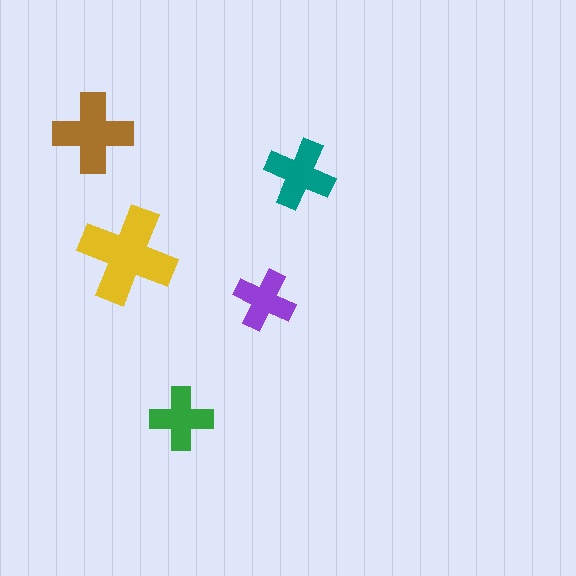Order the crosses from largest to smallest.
the yellow one, the brown one, the teal one, the green one, the purple one.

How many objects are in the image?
There are 5 objects in the image.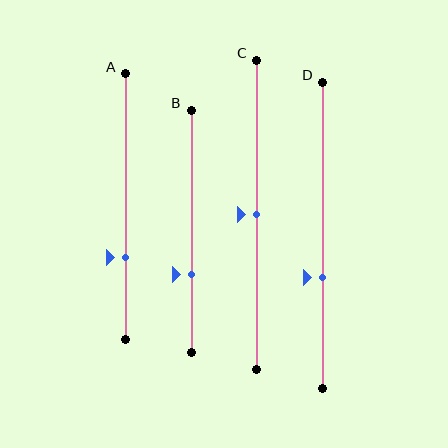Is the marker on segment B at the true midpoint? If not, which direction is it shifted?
No, the marker on segment B is shifted downward by about 18% of the segment length.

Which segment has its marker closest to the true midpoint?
Segment C has its marker closest to the true midpoint.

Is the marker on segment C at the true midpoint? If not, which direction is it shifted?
Yes, the marker on segment C is at the true midpoint.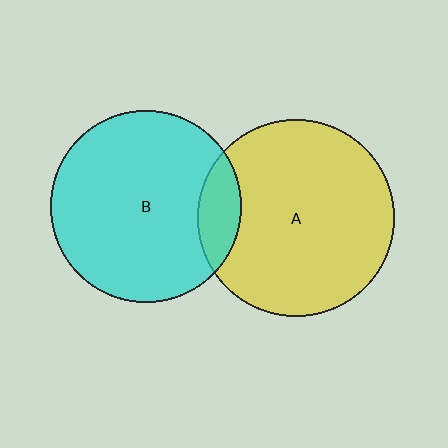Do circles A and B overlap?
Yes.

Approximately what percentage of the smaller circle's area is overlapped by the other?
Approximately 15%.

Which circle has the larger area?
Circle A (yellow).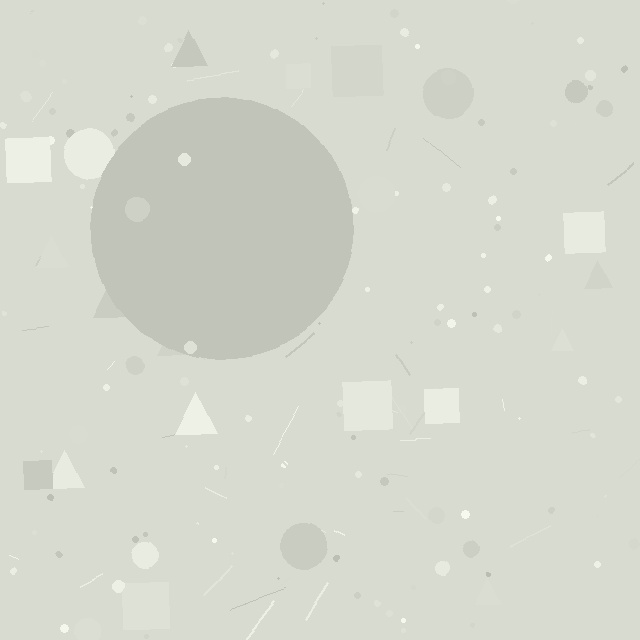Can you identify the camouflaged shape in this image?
The camouflaged shape is a circle.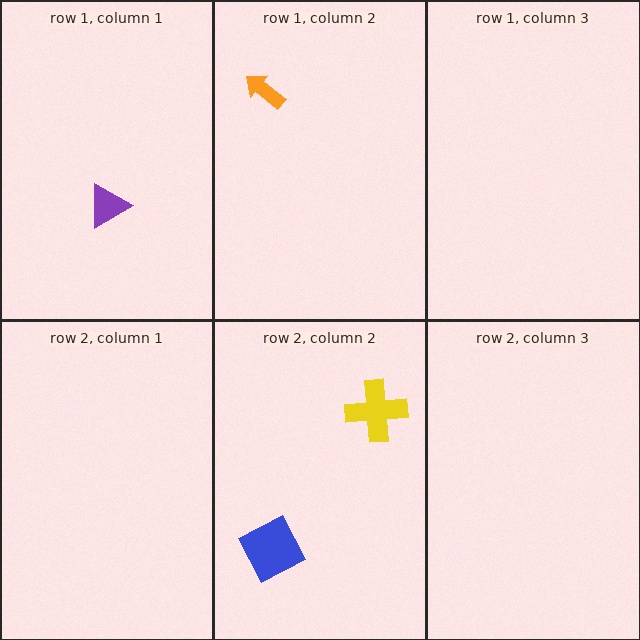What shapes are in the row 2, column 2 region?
The yellow cross, the blue square.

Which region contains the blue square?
The row 2, column 2 region.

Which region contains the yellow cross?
The row 2, column 2 region.